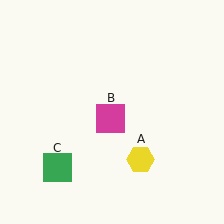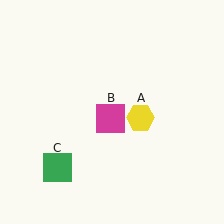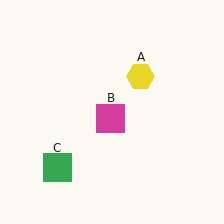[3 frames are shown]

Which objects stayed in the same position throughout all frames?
Magenta square (object B) and green square (object C) remained stationary.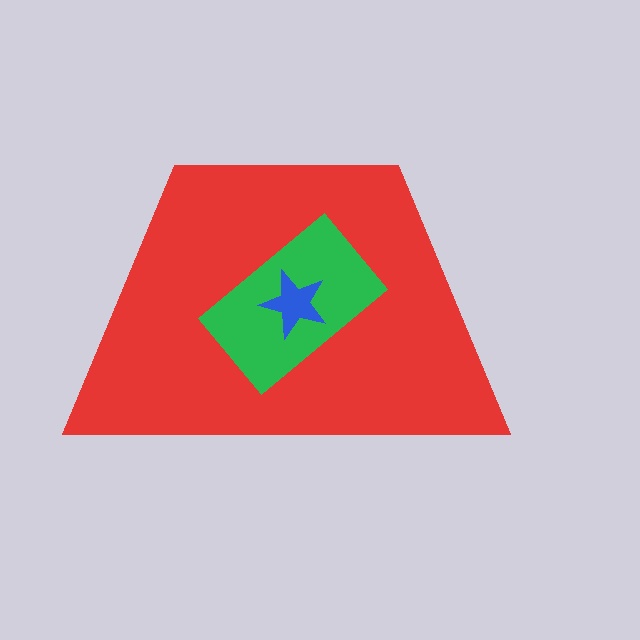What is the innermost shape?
The blue star.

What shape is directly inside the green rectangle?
The blue star.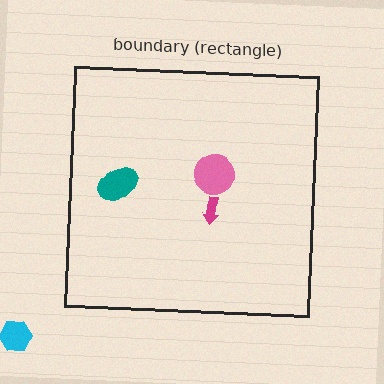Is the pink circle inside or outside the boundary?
Inside.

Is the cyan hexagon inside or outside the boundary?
Outside.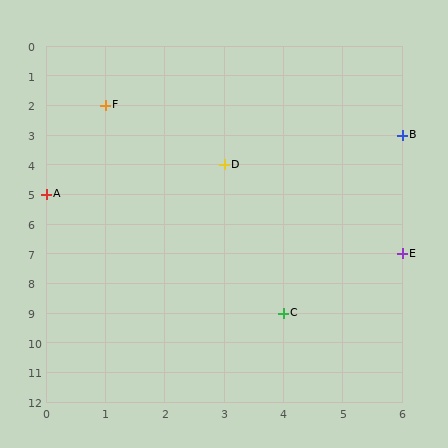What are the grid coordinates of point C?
Point C is at grid coordinates (4, 9).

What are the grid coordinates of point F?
Point F is at grid coordinates (1, 2).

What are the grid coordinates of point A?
Point A is at grid coordinates (0, 5).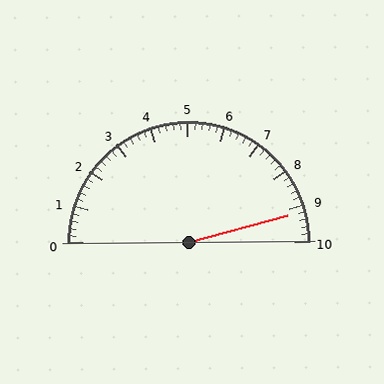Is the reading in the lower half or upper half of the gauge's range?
The reading is in the upper half of the range (0 to 10).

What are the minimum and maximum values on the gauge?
The gauge ranges from 0 to 10.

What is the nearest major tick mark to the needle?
The nearest major tick mark is 9.